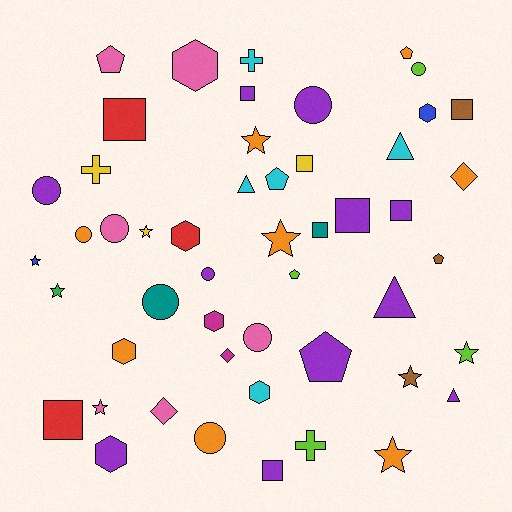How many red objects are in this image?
There are 3 red objects.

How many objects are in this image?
There are 50 objects.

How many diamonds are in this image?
There are 3 diamonds.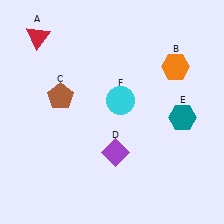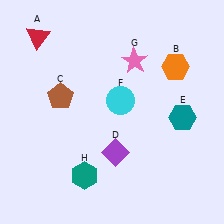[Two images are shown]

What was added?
A pink star (G), a teal hexagon (H) were added in Image 2.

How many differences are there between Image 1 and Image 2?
There are 2 differences between the two images.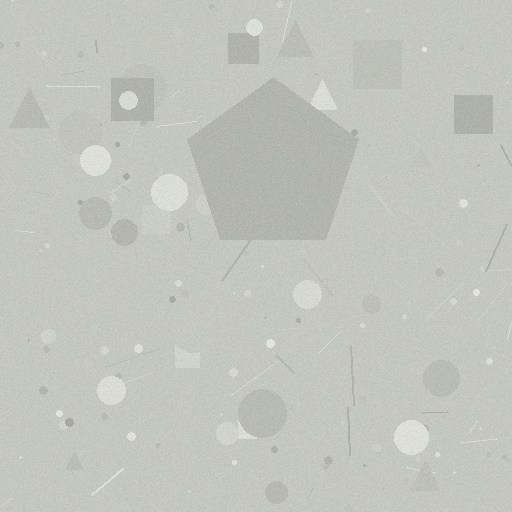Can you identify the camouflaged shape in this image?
The camouflaged shape is a pentagon.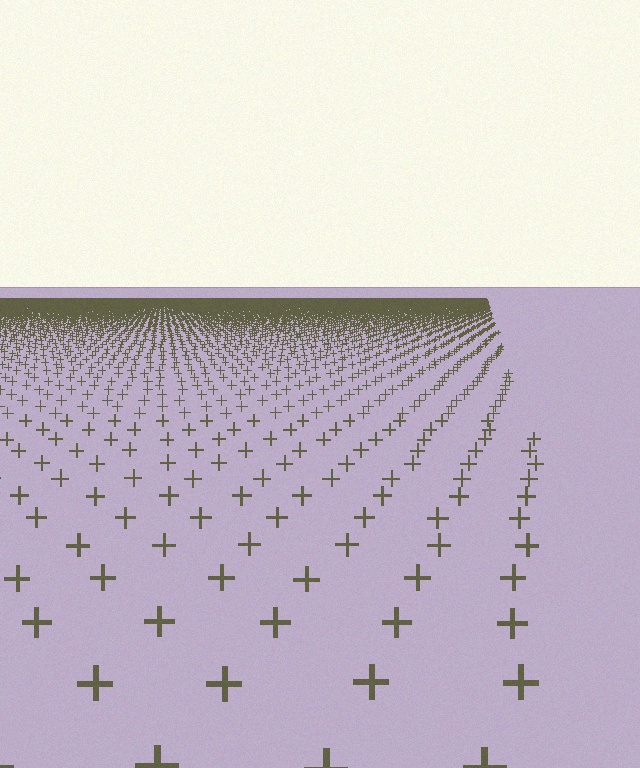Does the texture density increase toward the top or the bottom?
Density increases toward the top.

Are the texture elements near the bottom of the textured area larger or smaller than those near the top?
Larger. Near the bottom, elements are closer to the viewer and appear at a bigger on-screen size.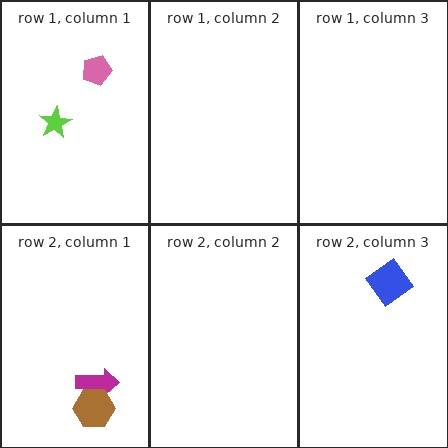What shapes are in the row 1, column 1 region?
The pink pentagon, the lime star.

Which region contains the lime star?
The row 1, column 1 region.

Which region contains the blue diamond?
The row 2, column 3 region.